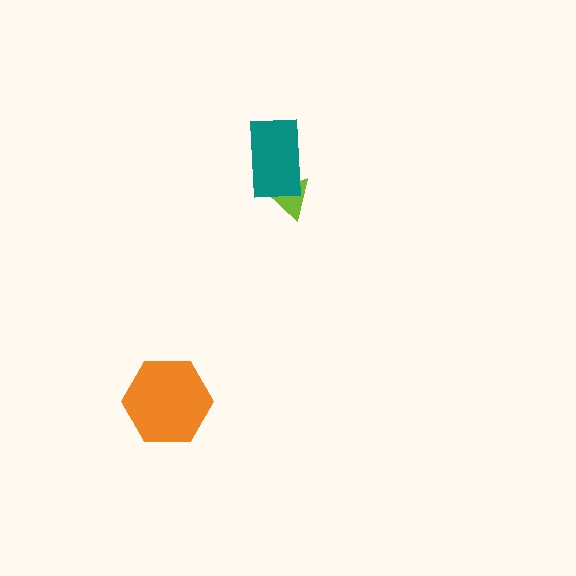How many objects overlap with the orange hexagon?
0 objects overlap with the orange hexagon.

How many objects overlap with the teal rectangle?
1 object overlaps with the teal rectangle.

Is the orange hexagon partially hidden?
No, no other shape covers it.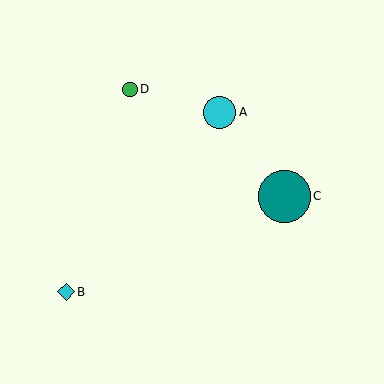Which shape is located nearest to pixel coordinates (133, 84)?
The green circle (labeled D) at (130, 89) is nearest to that location.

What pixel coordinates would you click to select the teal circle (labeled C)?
Click at (284, 196) to select the teal circle C.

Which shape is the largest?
The teal circle (labeled C) is the largest.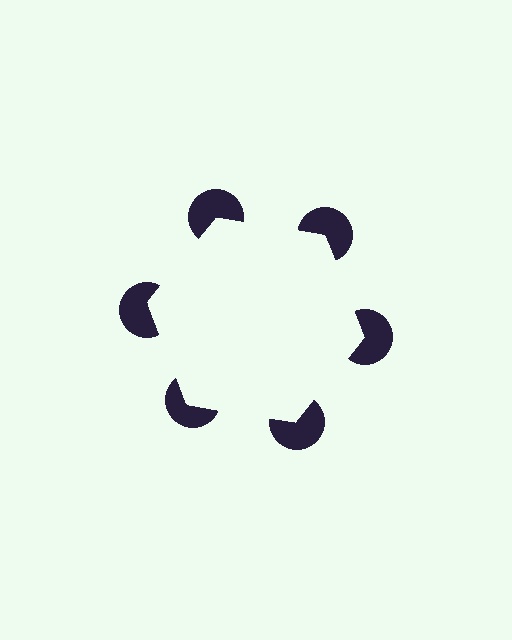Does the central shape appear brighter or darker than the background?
It typically appears slightly brighter than the background, even though no actual brightness change is drawn.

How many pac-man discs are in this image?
There are 6 — one at each vertex of the illusory hexagon.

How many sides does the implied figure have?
6 sides.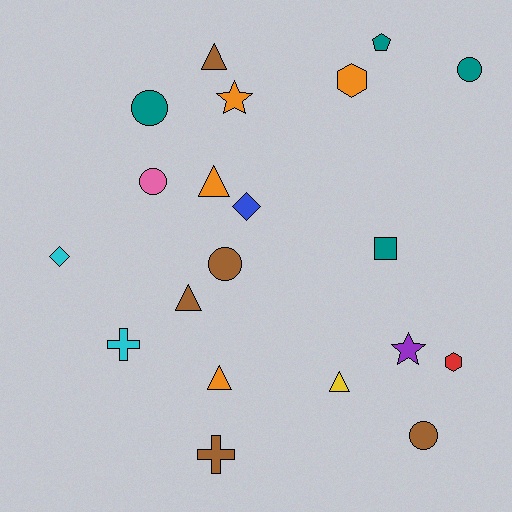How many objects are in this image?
There are 20 objects.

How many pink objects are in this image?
There is 1 pink object.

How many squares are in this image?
There is 1 square.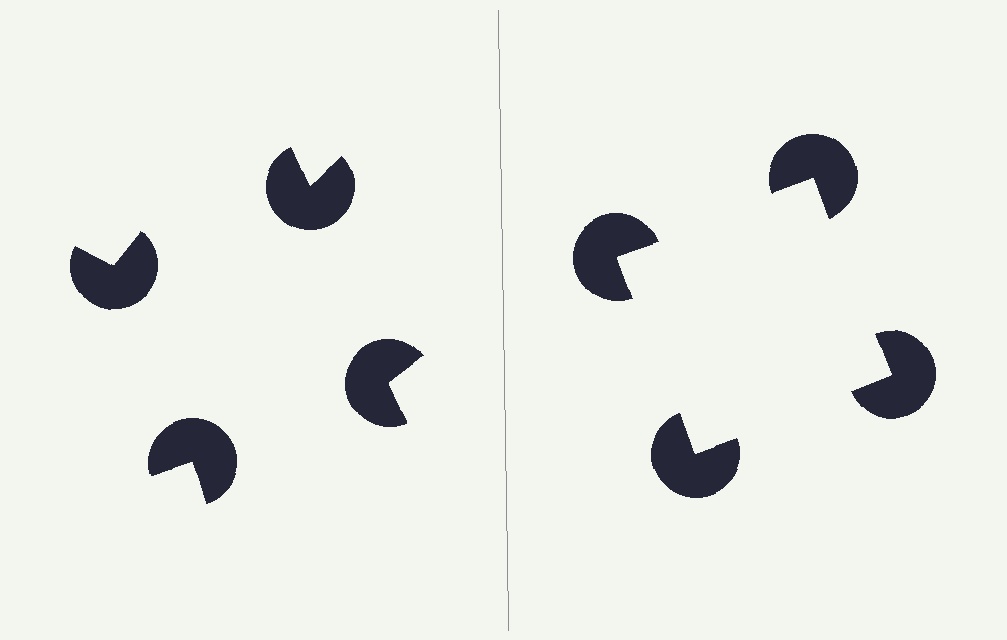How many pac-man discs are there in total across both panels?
8 — 4 on each side.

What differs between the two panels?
The pac-man discs are positioned identically on both sides; only the wedge orientations differ. On the right they align to a square; on the left they are misaligned.